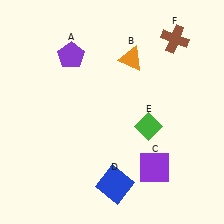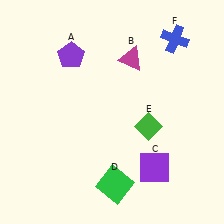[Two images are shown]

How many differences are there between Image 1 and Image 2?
There are 3 differences between the two images.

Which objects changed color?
B changed from orange to magenta. D changed from blue to green. F changed from brown to blue.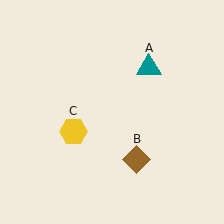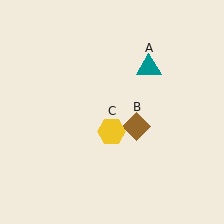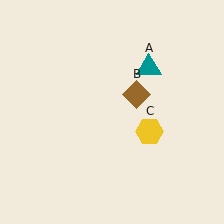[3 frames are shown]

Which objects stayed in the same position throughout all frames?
Teal triangle (object A) remained stationary.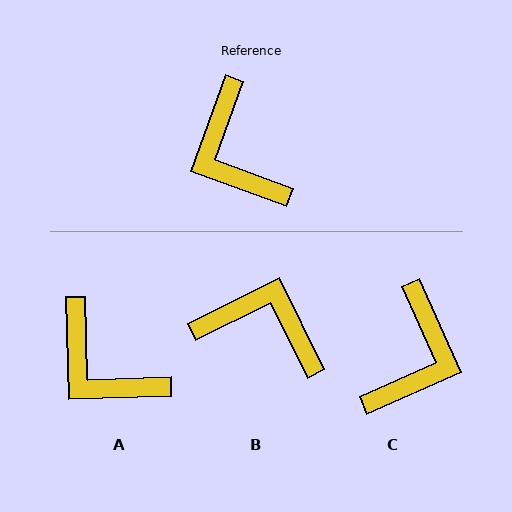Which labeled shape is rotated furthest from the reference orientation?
C, about 134 degrees away.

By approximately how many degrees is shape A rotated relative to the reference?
Approximately 22 degrees counter-clockwise.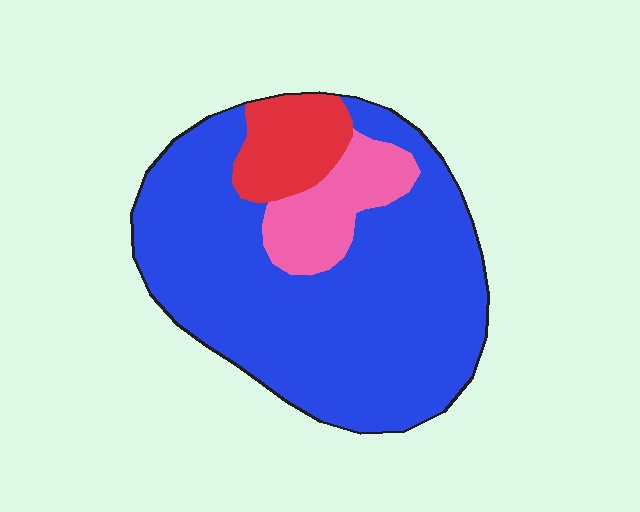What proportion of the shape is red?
Red covers roughly 10% of the shape.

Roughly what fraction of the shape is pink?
Pink covers 13% of the shape.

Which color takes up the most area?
Blue, at roughly 75%.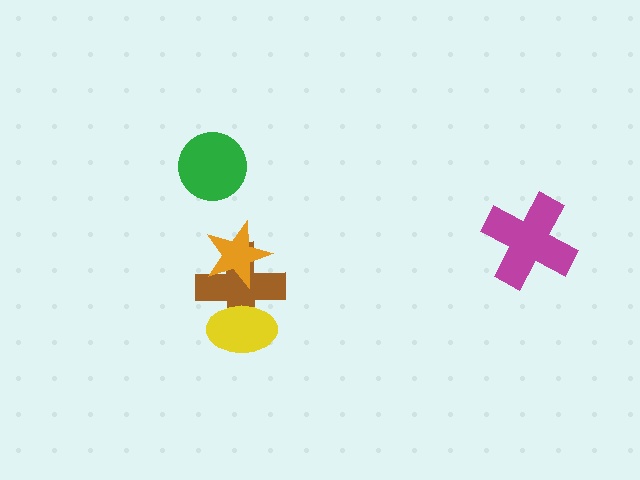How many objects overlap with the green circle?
0 objects overlap with the green circle.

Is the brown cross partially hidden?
Yes, it is partially covered by another shape.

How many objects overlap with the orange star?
1 object overlaps with the orange star.